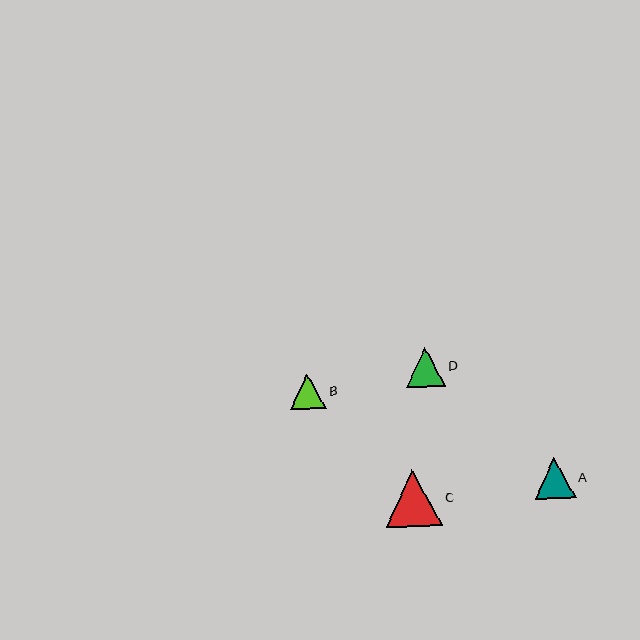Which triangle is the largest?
Triangle C is the largest with a size of approximately 56 pixels.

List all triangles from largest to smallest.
From largest to smallest: C, A, D, B.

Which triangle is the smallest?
Triangle B is the smallest with a size of approximately 36 pixels.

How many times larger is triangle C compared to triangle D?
Triangle C is approximately 1.4 times the size of triangle D.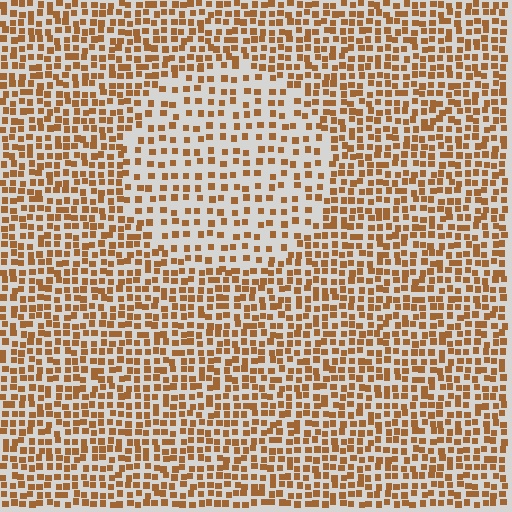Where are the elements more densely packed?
The elements are more densely packed outside the circle boundary.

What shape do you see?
I see a circle.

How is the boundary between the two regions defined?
The boundary is defined by a change in element density (approximately 1.8x ratio). All elements are the same color, size, and shape.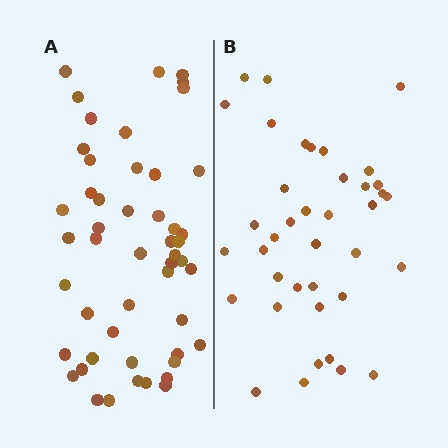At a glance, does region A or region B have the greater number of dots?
Region A (the left region) has more dots.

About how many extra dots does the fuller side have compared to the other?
Region A has roughly 12 or so more dots than region B.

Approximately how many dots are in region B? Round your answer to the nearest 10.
About 40 dots. (The exact count is 39, which rounds to 40.)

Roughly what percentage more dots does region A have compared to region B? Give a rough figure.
About 30% more.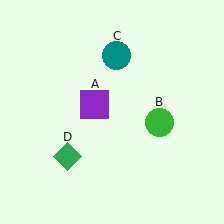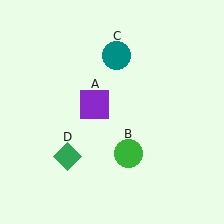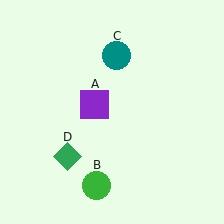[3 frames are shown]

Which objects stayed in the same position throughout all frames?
Purple square (object A) and teal circle (object C) and green diamond (object D) remained stationary.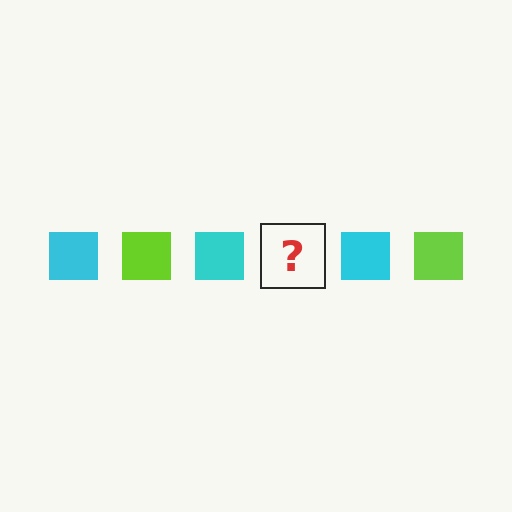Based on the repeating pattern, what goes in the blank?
The blank should be a lime square.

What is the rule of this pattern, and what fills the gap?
The rule is that the pattern cycles through cyan, lime squares. The gap should be filled with a lime square.